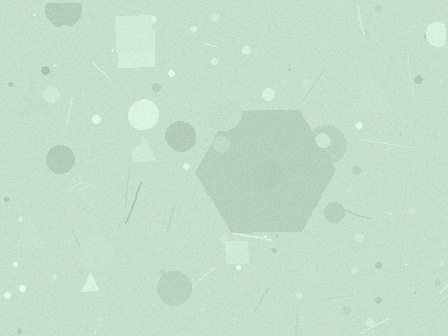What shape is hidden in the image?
A hexagon is hidden in the image.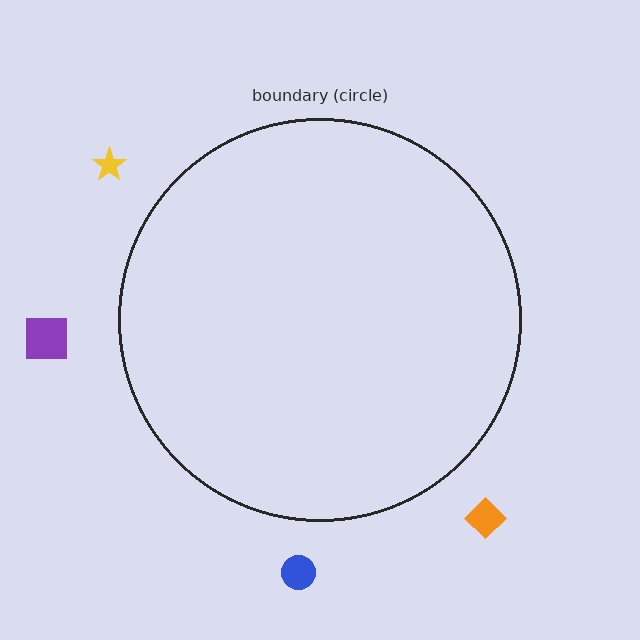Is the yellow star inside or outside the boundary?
Outside.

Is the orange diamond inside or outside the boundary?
Outside.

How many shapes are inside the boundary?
0 inside, 4 outside.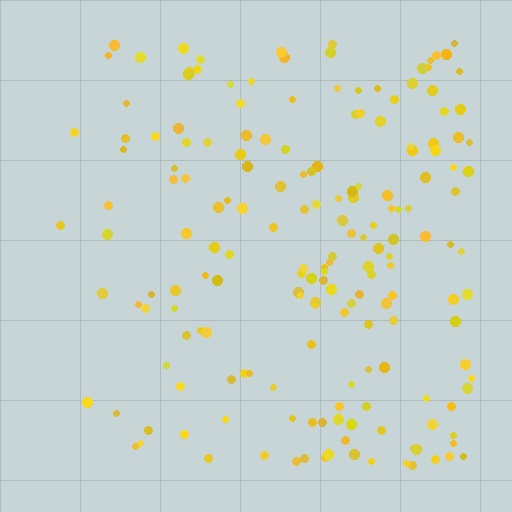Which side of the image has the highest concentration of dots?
The right.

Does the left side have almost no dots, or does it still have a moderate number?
Still a moderate number, just noticeably fewer than the right.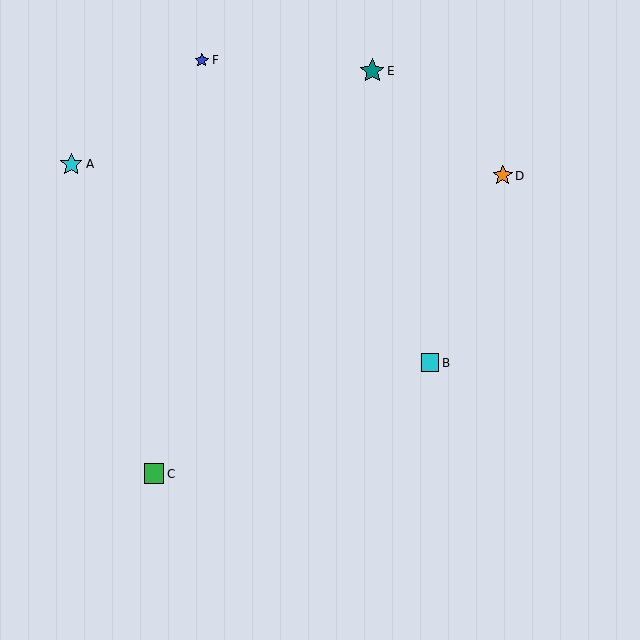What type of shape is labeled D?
Shape D is an orange star.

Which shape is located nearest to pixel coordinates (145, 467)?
The green square (labeled C) at (154, 474) is nearest to that location.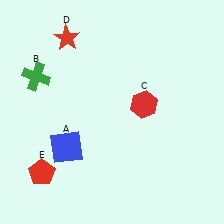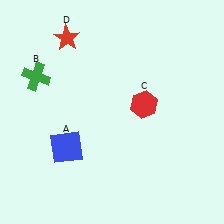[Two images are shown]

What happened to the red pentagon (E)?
The red pentagon (E) was removed in Image 2. It was in the bottom-left area of Image 1.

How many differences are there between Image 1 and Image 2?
There is 1 difference between the two images.